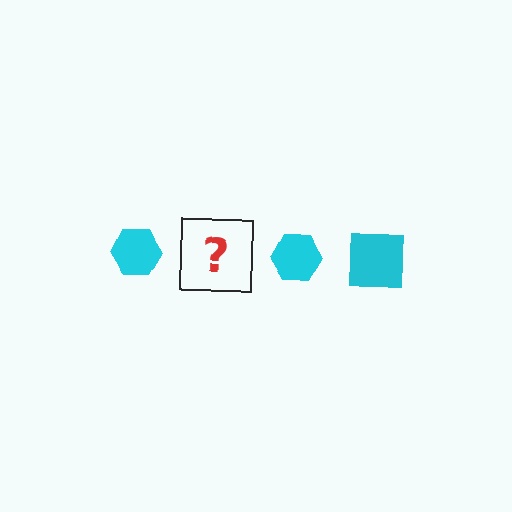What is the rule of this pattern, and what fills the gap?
The rule is that the pattern cycles through hexagon, square shapes in cyan. The gap should be filled with a cyan square.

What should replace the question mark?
The question mark should be replaced with a cyan square.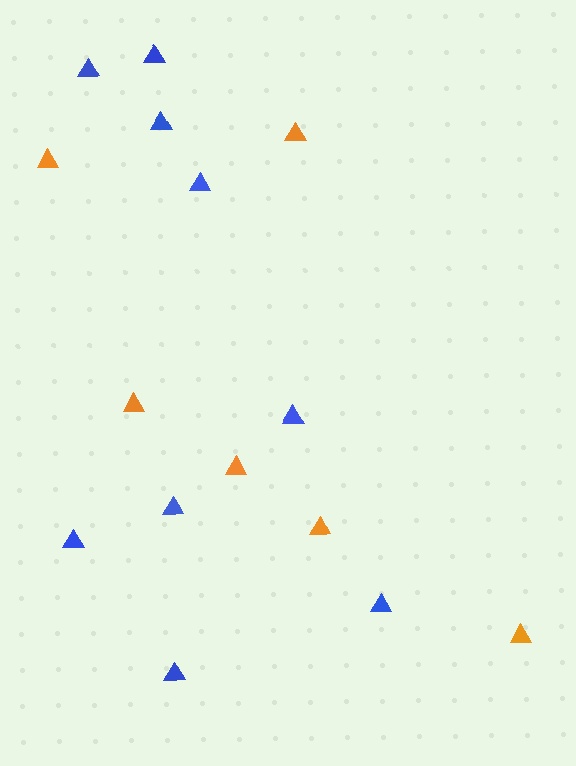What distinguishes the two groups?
There are 2 groups: one group of orange triangles (6) and one group of blue triangles (9).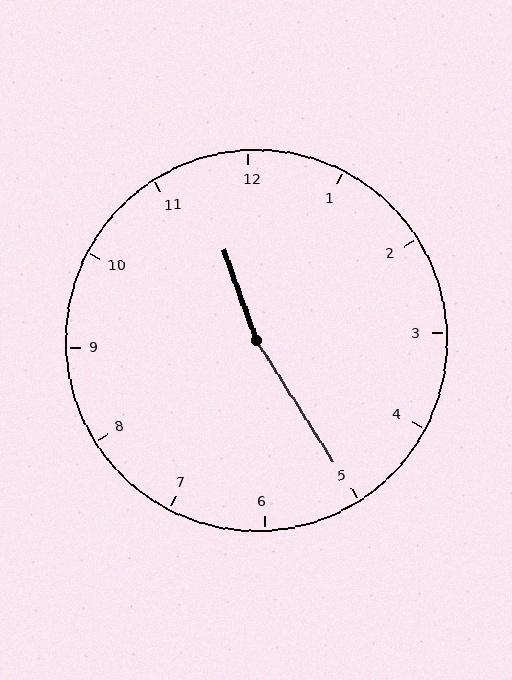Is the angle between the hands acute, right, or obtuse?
It is obtuse.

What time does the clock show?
11:25.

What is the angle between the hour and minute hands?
Approximately 168 degrees.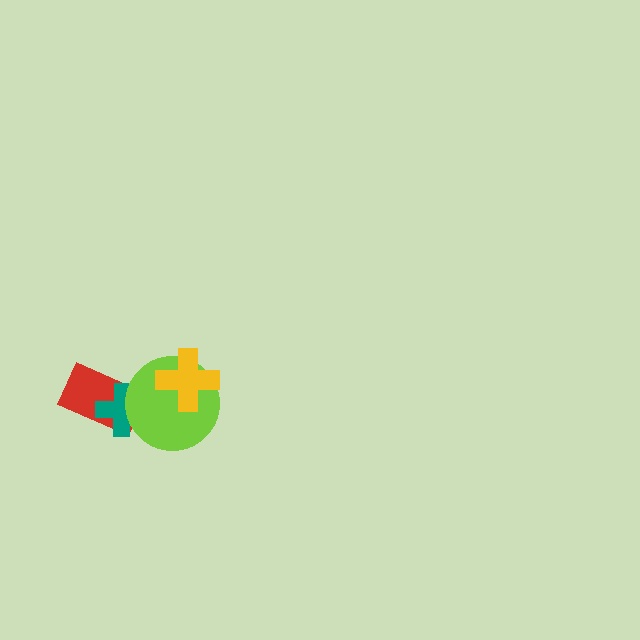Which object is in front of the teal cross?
The lime circle is in front of the teal cross.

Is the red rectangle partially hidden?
Yes, it is partially covered by another shape.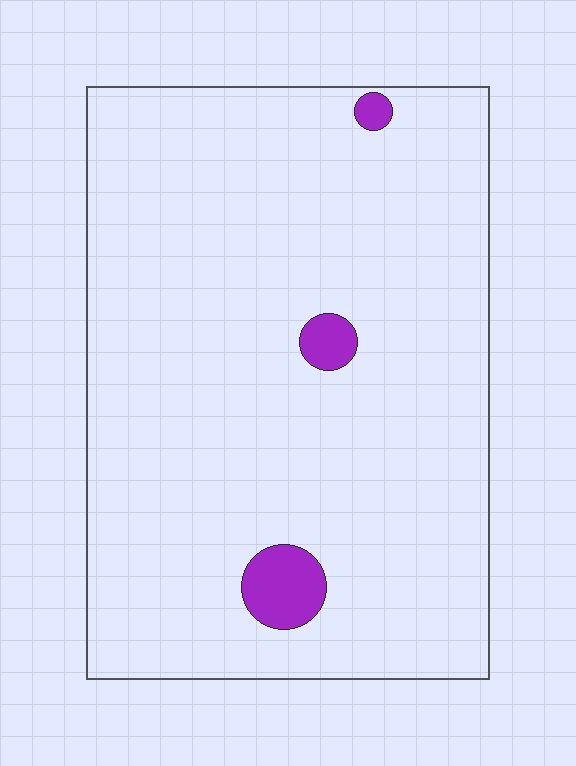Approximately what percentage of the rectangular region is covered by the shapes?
Approximately 5%.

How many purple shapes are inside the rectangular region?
3.